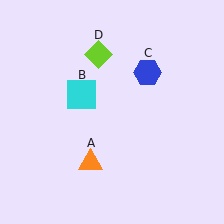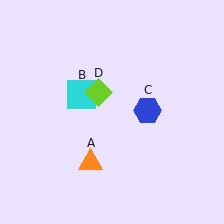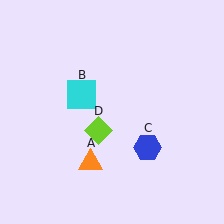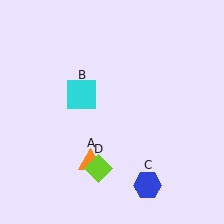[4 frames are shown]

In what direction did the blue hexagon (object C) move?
The blue hexagon (object C) moved down.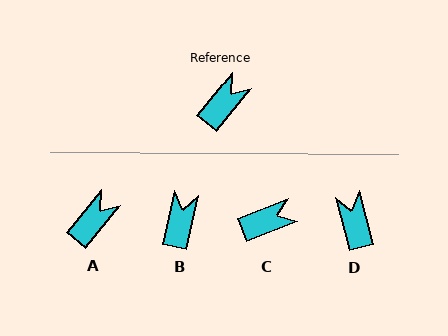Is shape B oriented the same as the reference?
No, it is off by about 26 degrees.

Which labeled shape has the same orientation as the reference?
A.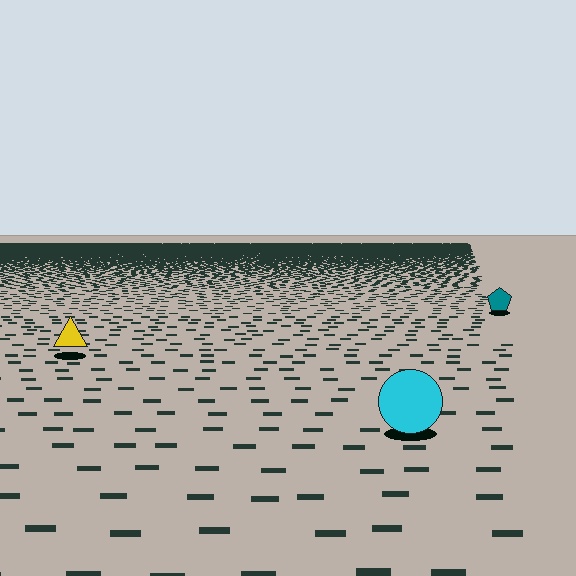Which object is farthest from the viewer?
The teal pentagon is farthest from the viewer. It appears smaller and the ground texture around it is denser.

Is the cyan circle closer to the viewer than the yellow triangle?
Yes. The cyan circle is closer — you can tell from the texture gradient: the ground texture is coarser near it.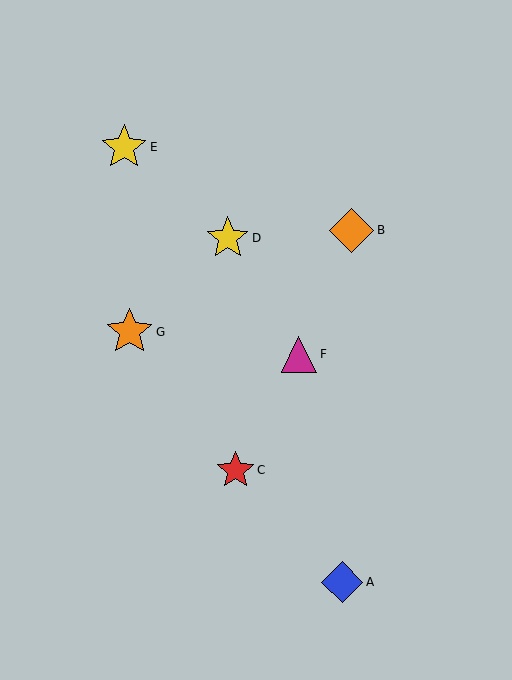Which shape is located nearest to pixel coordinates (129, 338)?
The orange star (labeled G) at (130, 332) is nearest to that location.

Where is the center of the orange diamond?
The center of the orange diamond is at (352, 230).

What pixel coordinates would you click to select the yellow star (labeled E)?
Click at (124, 147) to select the yellow star E.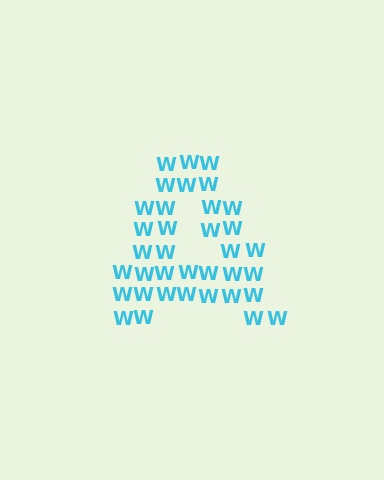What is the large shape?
The large shape is the letter A.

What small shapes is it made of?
It is made of small letter W's.